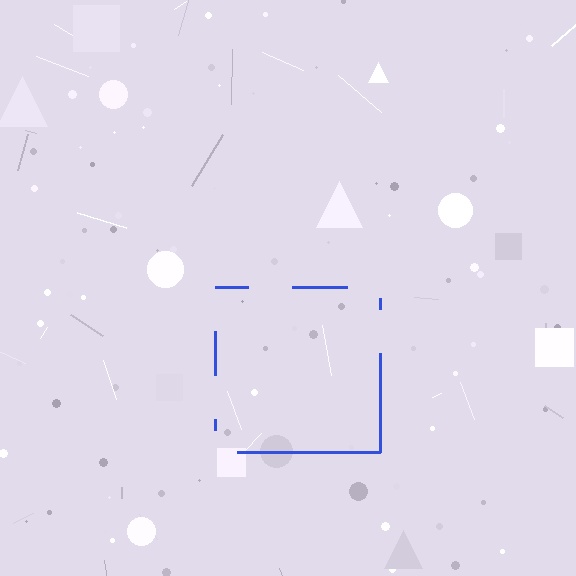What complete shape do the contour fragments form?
The contour fragments form a square.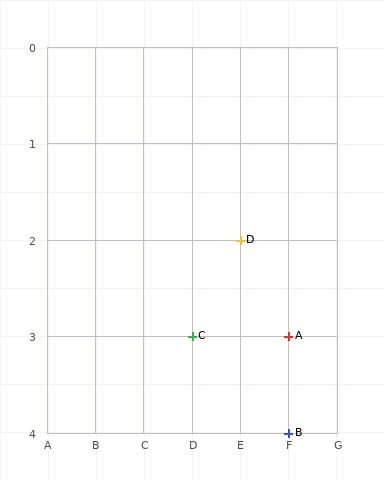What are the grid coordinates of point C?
Point C is at grid coordinates (D, 3).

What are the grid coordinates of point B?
Point B is at grid coordinates (F, 4).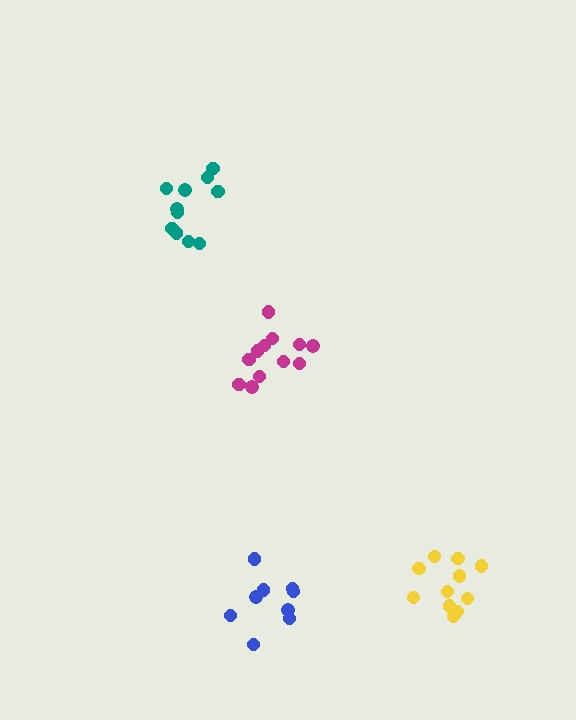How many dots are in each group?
Group 1: 9 dots, Group 2: 12 dots, Group 3: 11 dots, Group 4: 11 dots (43 total).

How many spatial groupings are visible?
There are 4 spatial groupings.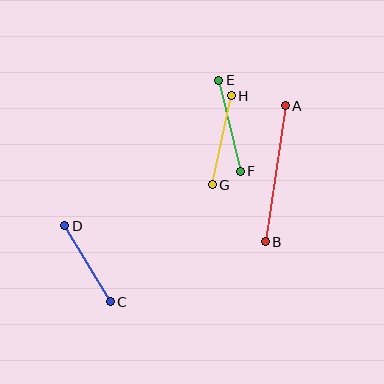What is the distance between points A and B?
The distance is approximately 138 pixels.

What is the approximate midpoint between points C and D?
The midpoint is at approximately (88, 264) pixels.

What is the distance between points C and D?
The distance is approximately 89 pixels.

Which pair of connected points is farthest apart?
Points A and B are farthest apart.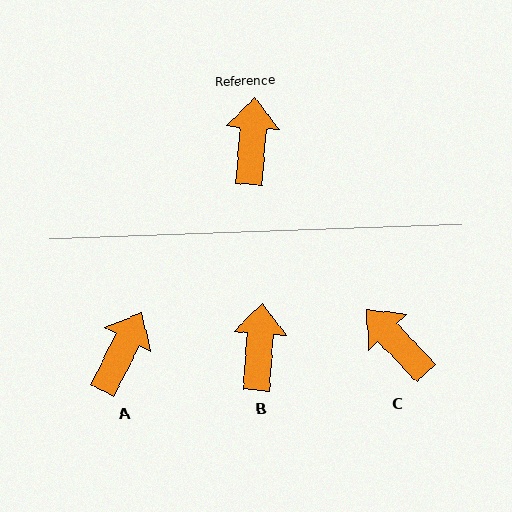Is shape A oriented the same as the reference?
No, it is off by about 23 degrees.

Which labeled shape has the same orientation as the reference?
B.